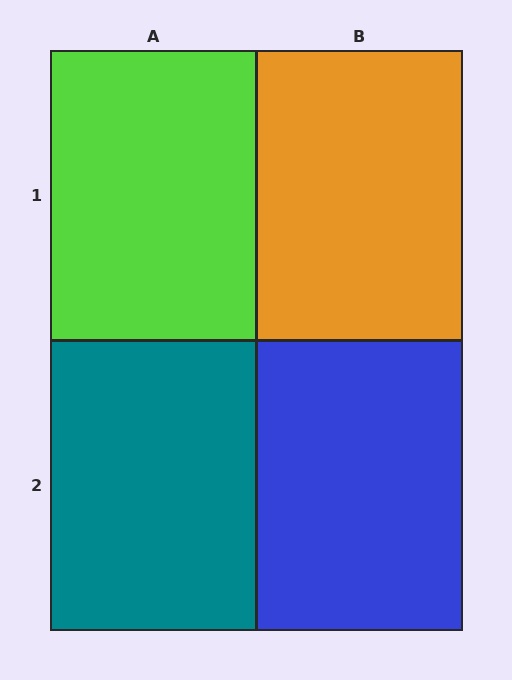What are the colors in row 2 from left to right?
Teal, blue.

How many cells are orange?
1 cell is orange.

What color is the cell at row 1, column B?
Orange.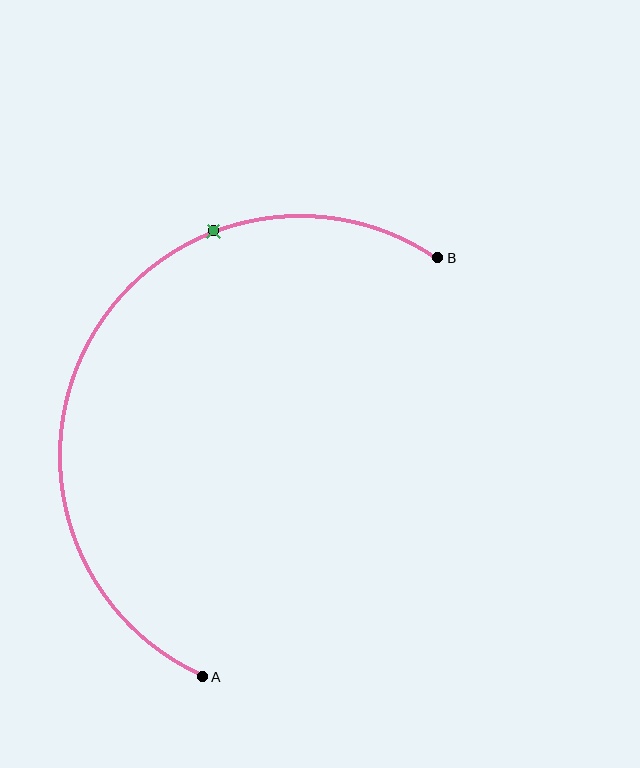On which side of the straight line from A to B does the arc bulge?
The arc bulges to the left of the straight line connecting A and B.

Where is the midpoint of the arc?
The arc midpoint is the point on the curve farthest from the straight line joining A and B. It sits to the left of that line.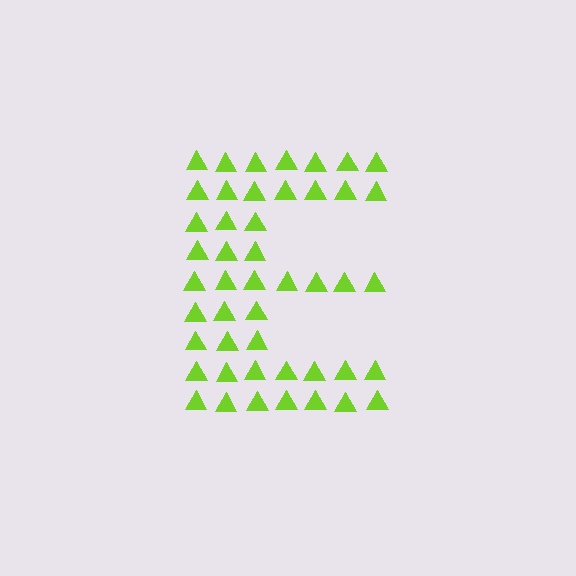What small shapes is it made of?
It is made of small triangles.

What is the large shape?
The large shape is the letter E.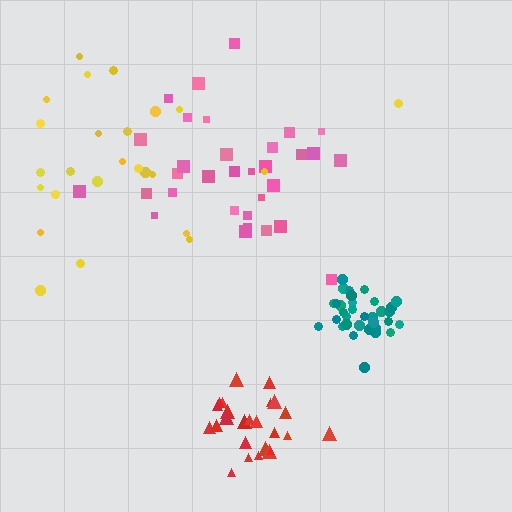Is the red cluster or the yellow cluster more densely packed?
Red.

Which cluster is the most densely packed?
Teal.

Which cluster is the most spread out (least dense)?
Yellow.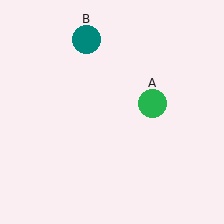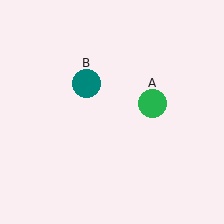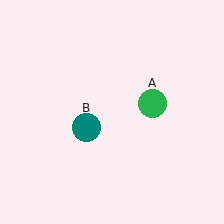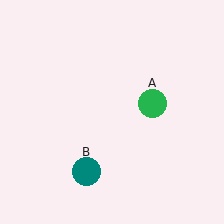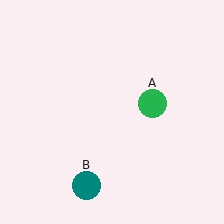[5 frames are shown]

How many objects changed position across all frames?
1 object changed position: teal circle (object B).